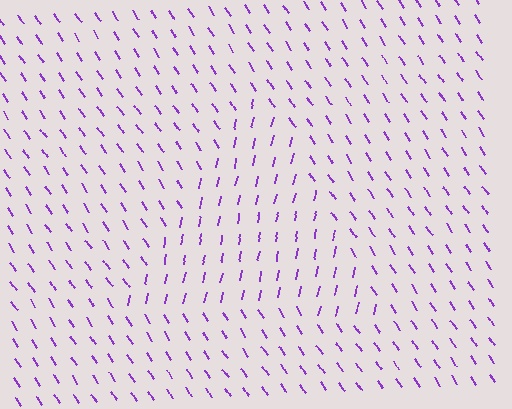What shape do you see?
I see a triangle.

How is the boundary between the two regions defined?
The boundary is defined purely by a change in line orientation (approximately 45 degrees difference). All lines are the same color and thickness.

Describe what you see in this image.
The image is filled with small purple line segments. A triangle region in the image has lines oriented differently from the surrounding lines, creating a visible texture boundary.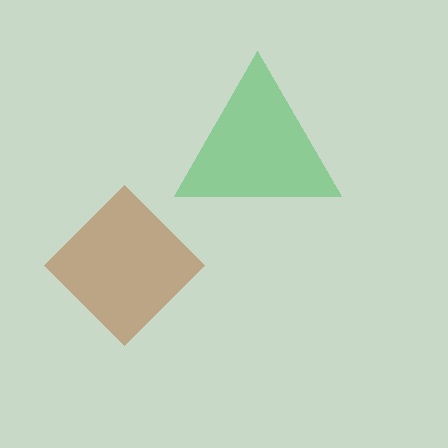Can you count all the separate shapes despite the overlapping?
Yes, there are 2 separate shapes.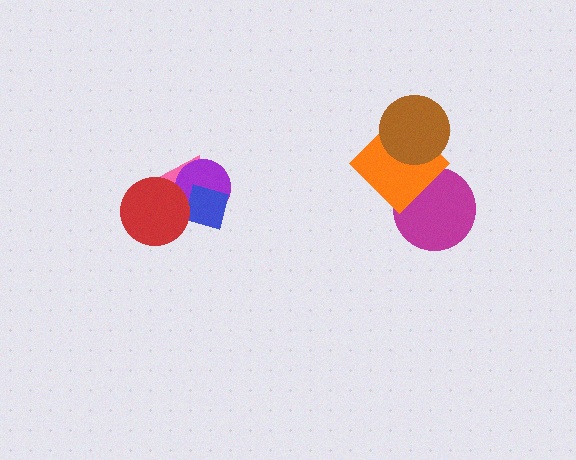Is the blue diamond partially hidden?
Yes, it is partially covered by another shape.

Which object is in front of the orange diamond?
The brown circle is in front of the orange diamond.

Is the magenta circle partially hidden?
Yes, it is partially covered by another shape.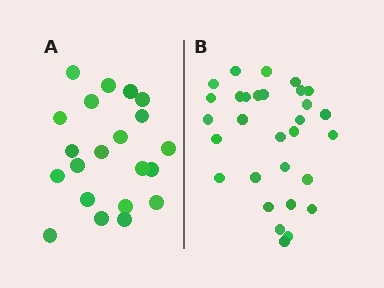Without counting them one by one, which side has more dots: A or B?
Region B (the right region) has more dots.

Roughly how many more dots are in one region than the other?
Region B has roughly 8 or so more dots than region A.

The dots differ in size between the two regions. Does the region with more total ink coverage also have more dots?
No. Region A has more total ink coverage because its dots are larger, but region B actually contains more individual dots. Total area can be misleading — the number of items is what matters here.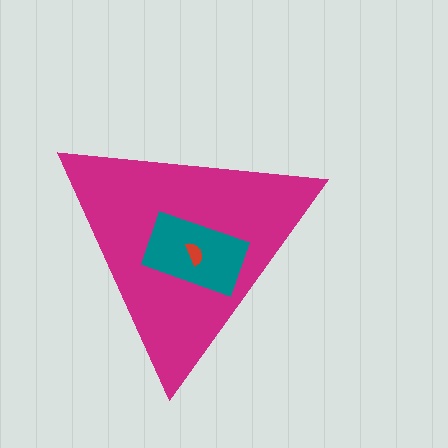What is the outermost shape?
The magenta triangle.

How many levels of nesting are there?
3.